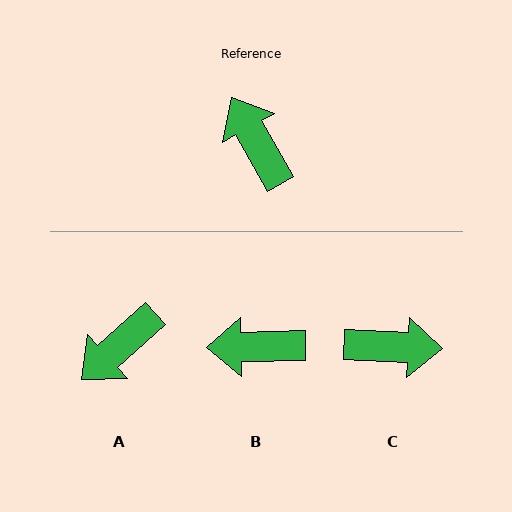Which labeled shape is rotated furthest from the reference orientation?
C, about 122 degrees away.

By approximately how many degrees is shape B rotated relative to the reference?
Approximately 62 degrees counter-clockwise.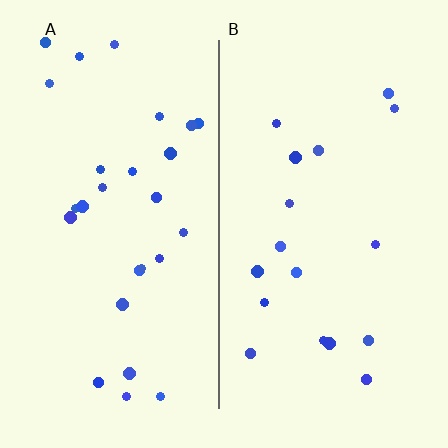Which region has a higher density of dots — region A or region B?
A (the left).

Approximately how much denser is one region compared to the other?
Approximately 1.6× — region A over region B.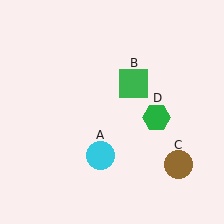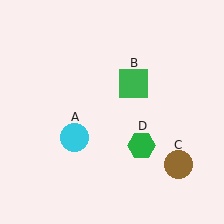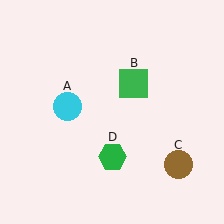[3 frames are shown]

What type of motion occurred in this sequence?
The cyan circle (object A), green hexagon (object D) rotated clockwise around the center of the scene.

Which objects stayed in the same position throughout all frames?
Green square (object B) and brown circle (object C) remained stationary.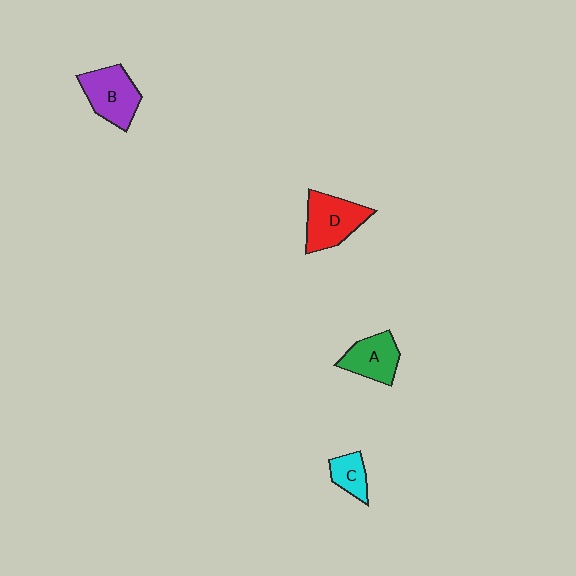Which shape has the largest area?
Shape D (red).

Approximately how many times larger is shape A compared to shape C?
Approximately 1.6 times.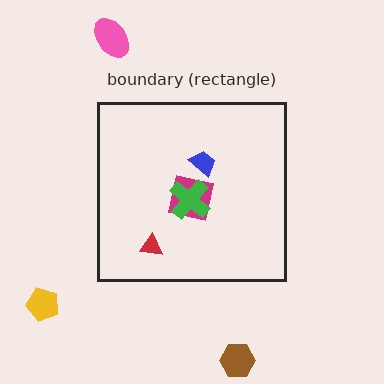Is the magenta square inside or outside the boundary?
Inside.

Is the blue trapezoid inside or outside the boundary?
Inside.